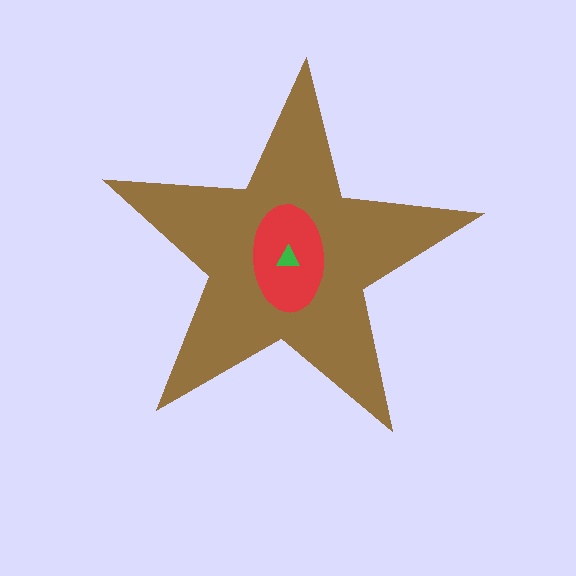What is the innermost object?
The green triangle.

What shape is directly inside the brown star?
The red ellipse.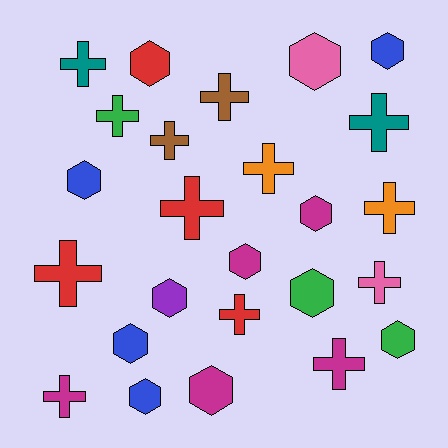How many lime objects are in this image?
There are no lime objects.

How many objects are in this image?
There are 25 objects.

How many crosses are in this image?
There are 13 crosses.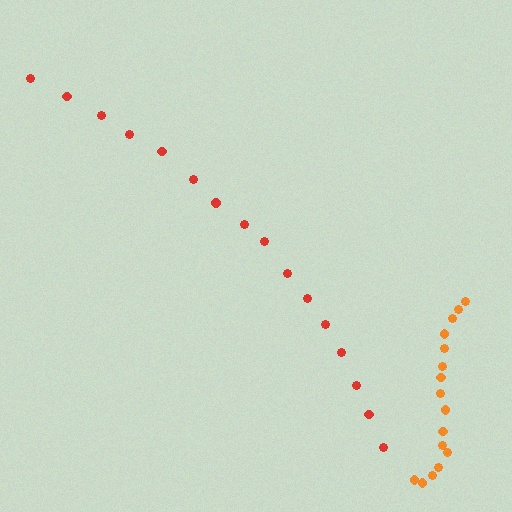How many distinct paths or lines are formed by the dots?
There are 2 distinct paths.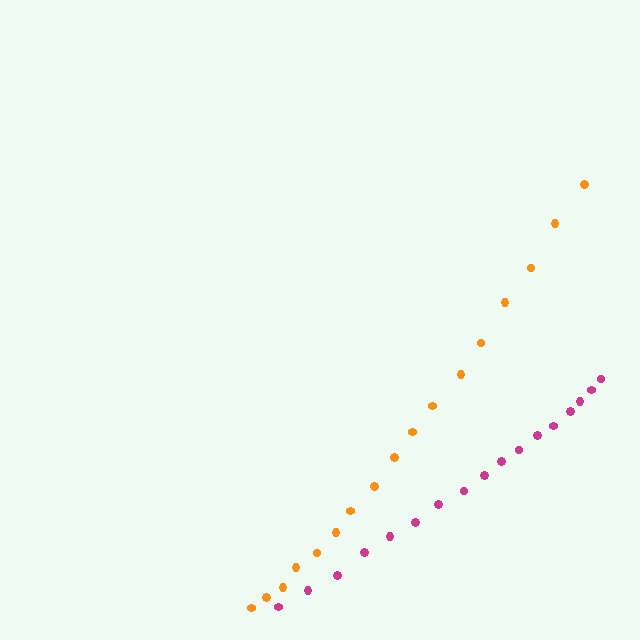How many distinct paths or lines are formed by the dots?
There are 2 distinct paths.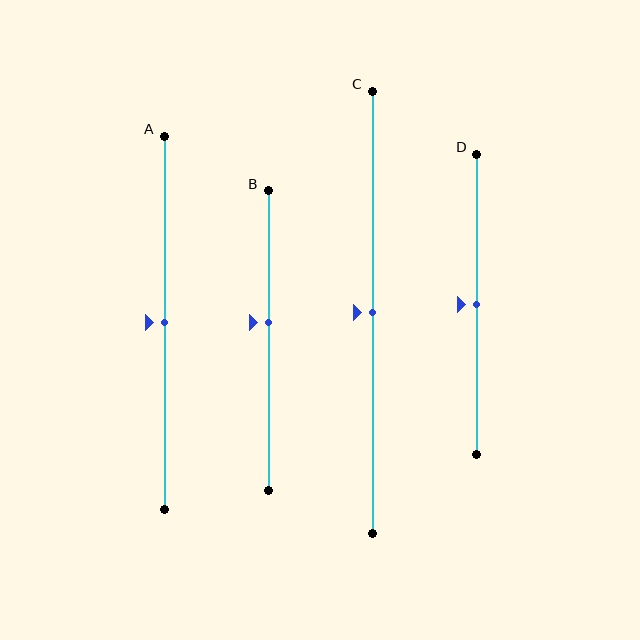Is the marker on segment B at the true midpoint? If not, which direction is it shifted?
No, the marker on segment B is shifted upward by about 6% of the segment length.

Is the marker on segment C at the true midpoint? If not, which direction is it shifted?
Yes, the marker on segment C is at the true midpoint.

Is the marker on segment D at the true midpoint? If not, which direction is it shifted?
Yes, the marker on segment D is at the true midpoint.